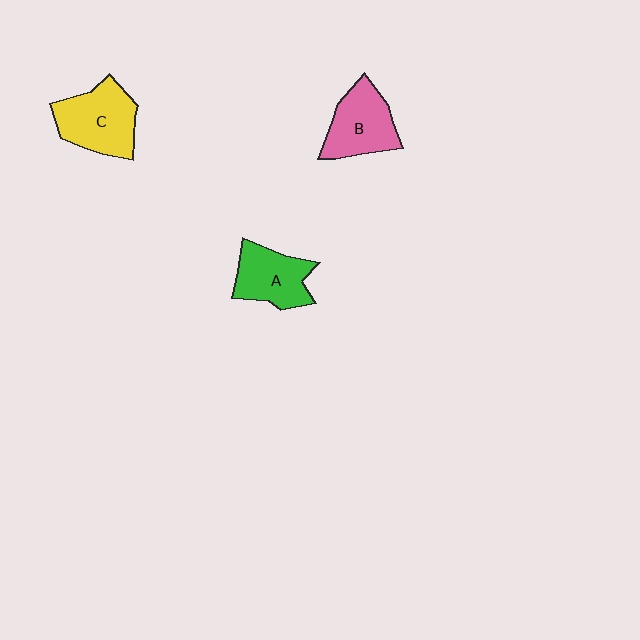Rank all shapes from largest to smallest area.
From largest to smallest: C (yellow), B (pink), A (green).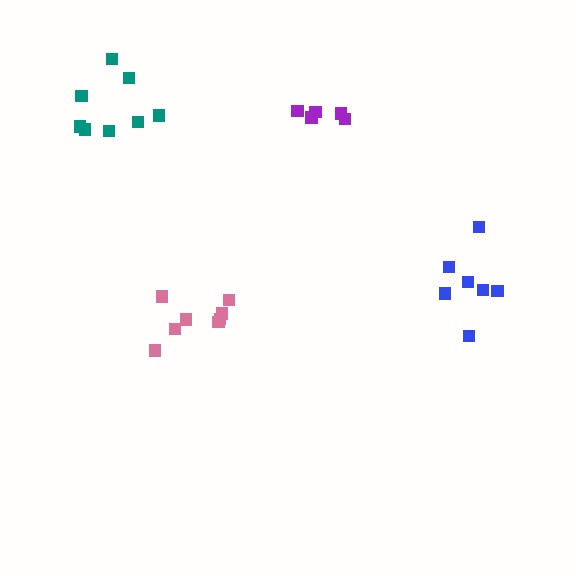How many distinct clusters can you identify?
There are 4 distinct clusters.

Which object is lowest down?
The pink cluster is bottommost.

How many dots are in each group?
Group 1: 8 dots, Group 2: 5 dots, Group 3: 7 dots, Group 4: 8 dots (28 total).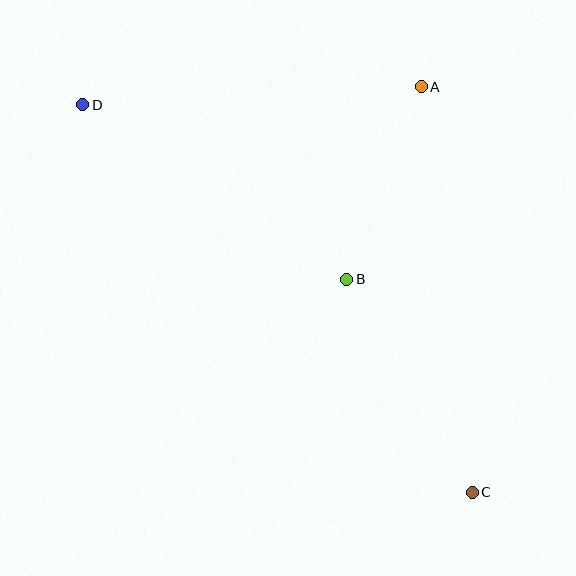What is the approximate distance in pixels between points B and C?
The distance between B and C is approximately 247 pixels.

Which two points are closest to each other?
Points A and B are closest to each other.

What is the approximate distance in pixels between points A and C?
The distance between A and C is approximately 409 pixels.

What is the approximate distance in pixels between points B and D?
The distance between B and D is approximately 316 pixels.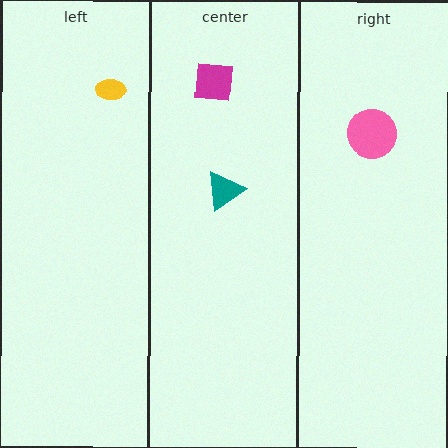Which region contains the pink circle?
The right region.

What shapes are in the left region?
The yellow ellipse.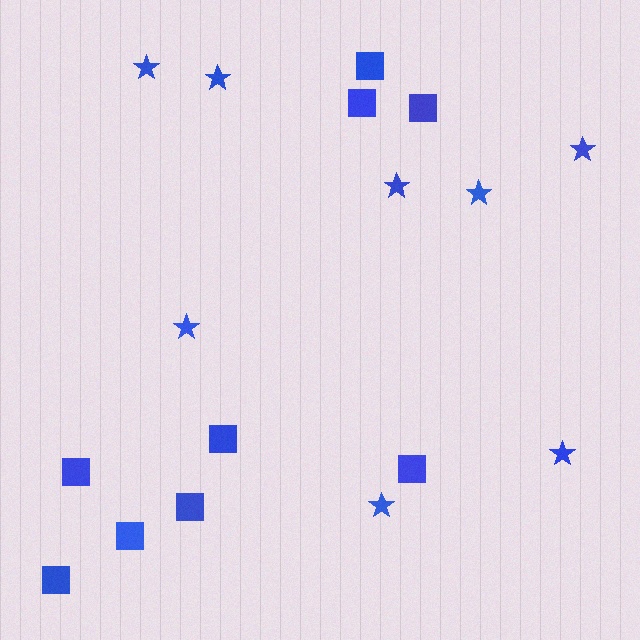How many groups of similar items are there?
There are 2 groups: one group of squares (9) and one group of stars (8).